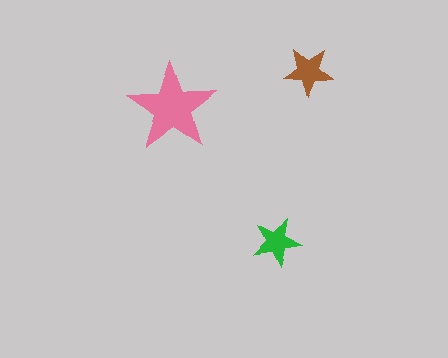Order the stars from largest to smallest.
the pink one, the brown one, the green one.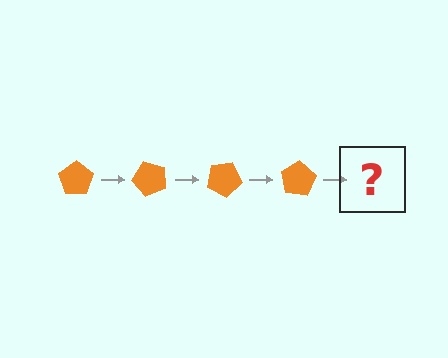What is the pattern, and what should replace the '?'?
The pattern is that the pentagon rotates 50 degrees each step. The '?' should be an orange pentagon rotated 200 degrees.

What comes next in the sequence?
The next element should be an orange pentagon rotated 200 degrees.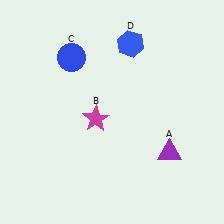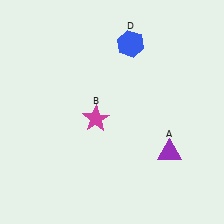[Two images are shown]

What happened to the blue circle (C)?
The blue circle (C) was removed in Image 2. It was in the top-left area of Image 1.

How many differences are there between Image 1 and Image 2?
There is 1 difference between the two images.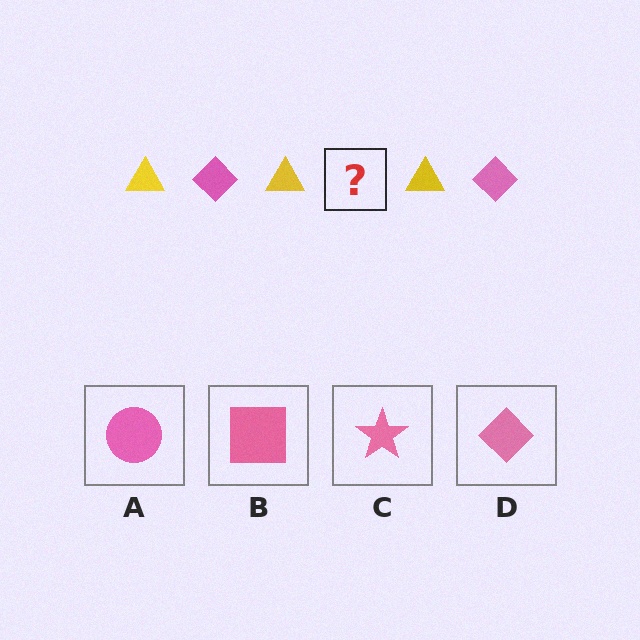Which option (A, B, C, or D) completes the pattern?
D.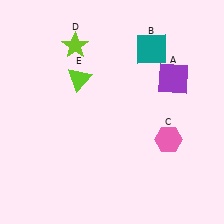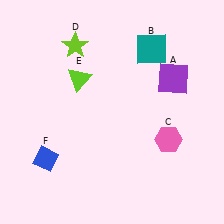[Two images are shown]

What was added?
A blue diamond (F) was added in Image 2.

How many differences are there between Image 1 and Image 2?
There is 1 difference between the two images.